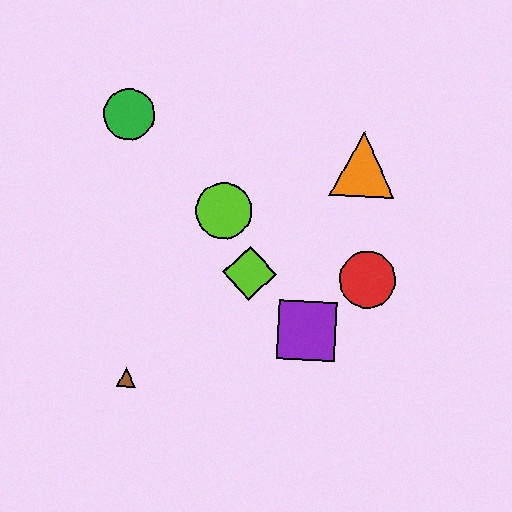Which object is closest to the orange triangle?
The red circle is closest to the orange triangle.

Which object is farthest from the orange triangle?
The brown triangle is farthest from the orange triangle.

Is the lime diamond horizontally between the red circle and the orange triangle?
No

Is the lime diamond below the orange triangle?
Yes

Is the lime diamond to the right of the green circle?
Yes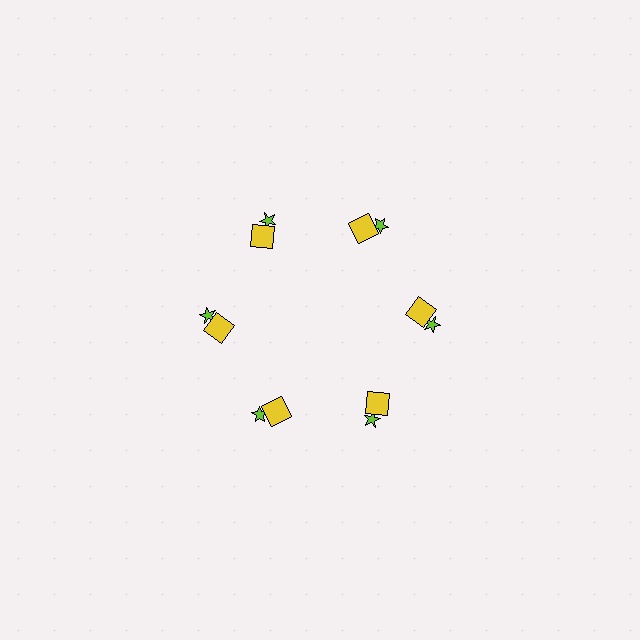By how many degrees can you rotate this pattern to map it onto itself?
The pattern maps onto itself every 60 degrees of rotation.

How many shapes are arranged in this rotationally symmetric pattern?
There are 12 shapes, arranged in 6 groups of 2.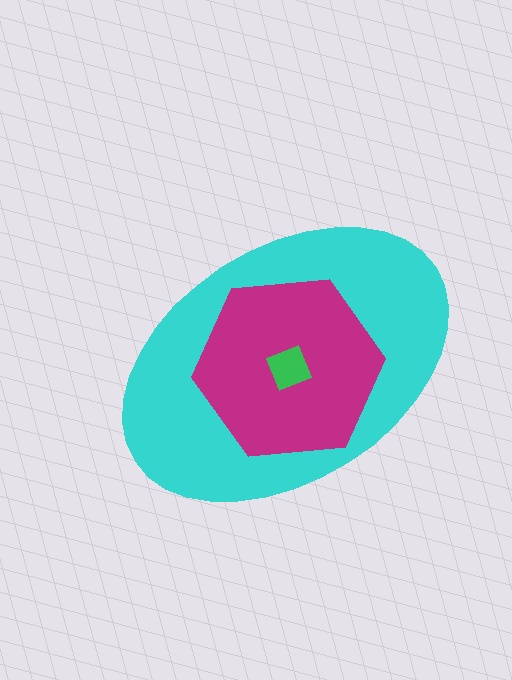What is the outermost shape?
The cyan ellipse.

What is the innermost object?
The green diamond.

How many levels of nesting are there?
3.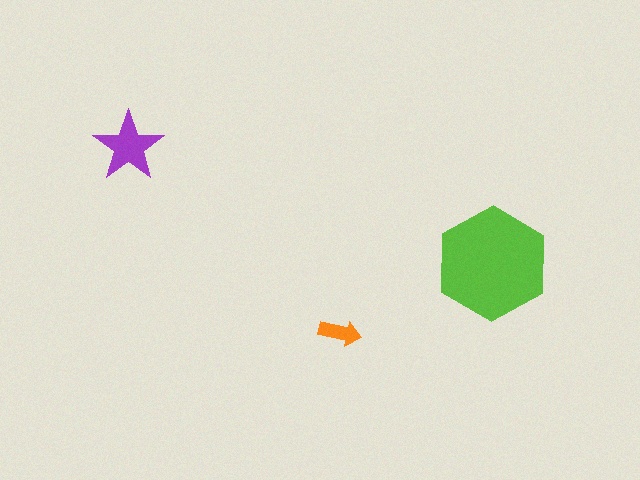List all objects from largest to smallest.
The lime hexagon, the purple star, the orange arrow.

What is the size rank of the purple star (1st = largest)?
2nd.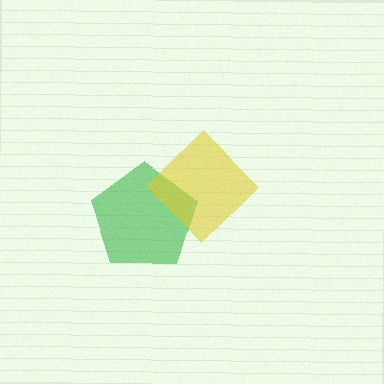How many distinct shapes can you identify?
There are 2 distinct shapes: a green pentagon, a yellow diamond.